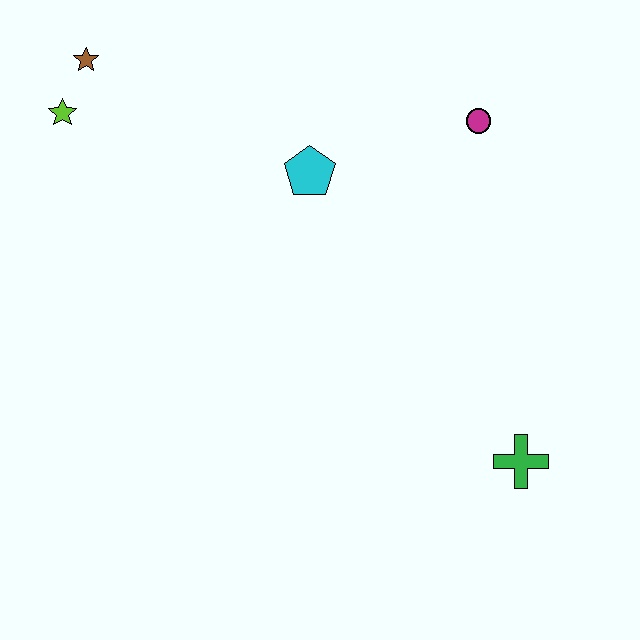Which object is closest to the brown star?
The lime star is closest to the brown star.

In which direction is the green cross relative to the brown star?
The green cross is to the right of the brown star.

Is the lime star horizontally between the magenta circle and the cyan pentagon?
No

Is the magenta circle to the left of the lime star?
No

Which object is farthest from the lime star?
The green cross is farthest from the lime star.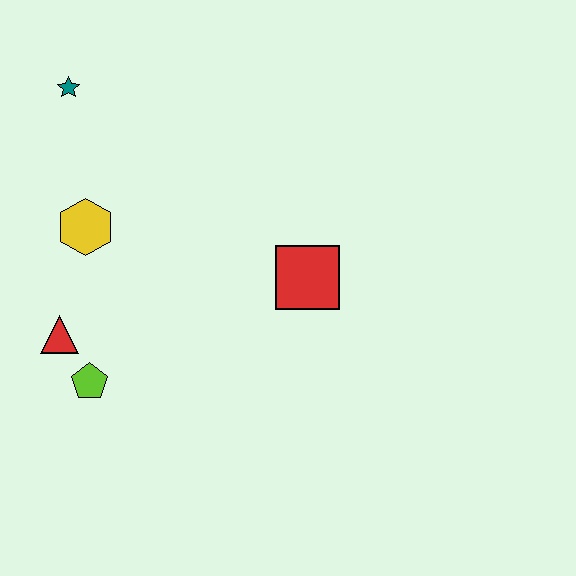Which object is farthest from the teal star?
The red square is farthest from the teal star.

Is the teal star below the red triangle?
No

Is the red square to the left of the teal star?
No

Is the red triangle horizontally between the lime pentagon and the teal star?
No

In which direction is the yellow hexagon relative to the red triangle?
The yellow hexagon is above the red triangle.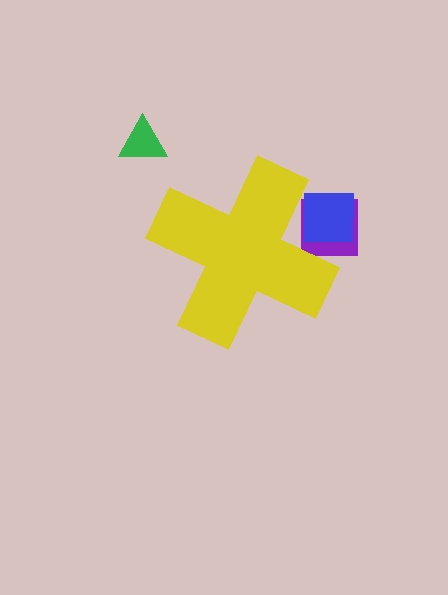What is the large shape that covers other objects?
A yellow cross.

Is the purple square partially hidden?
Yes, the purple square is partially hidden behind the yellow cross.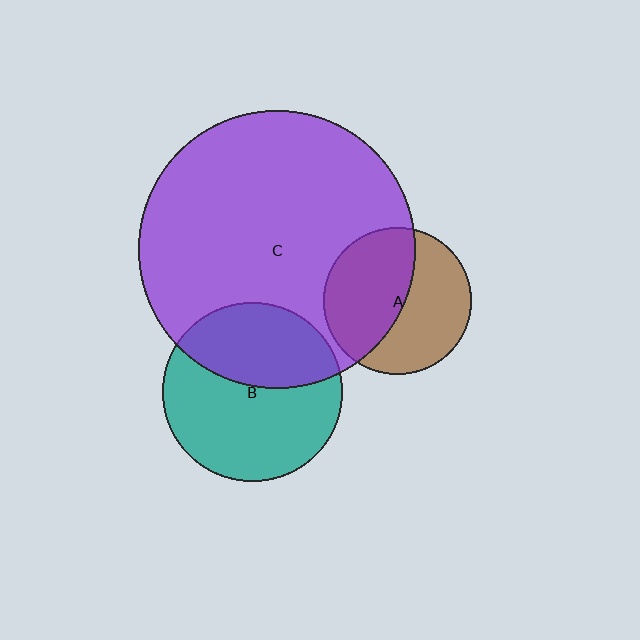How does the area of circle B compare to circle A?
Approximately 1.5 times.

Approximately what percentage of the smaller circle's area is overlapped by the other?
Approximately 50%.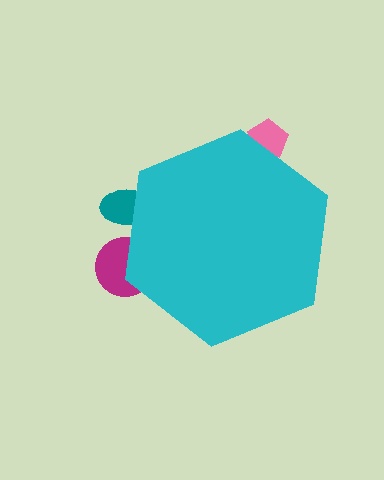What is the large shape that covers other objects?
A cyan hexagon.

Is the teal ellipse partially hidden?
Yes, the teal ellipse is partially hidden behind the cyan hexagon.